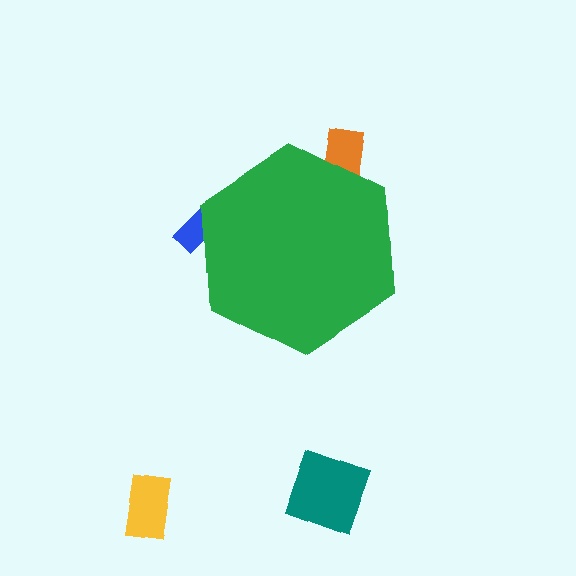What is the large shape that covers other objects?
A green hexagon.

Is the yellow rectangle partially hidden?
No, the yellow rectangle is fully visible.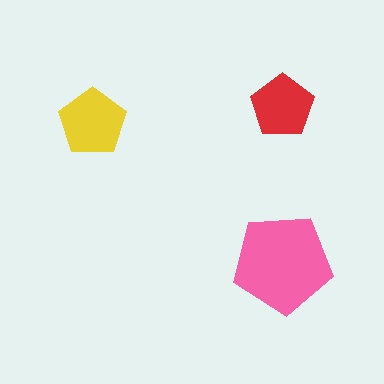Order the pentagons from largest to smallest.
the pink one, the yellow one, the red one.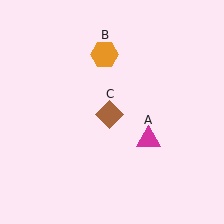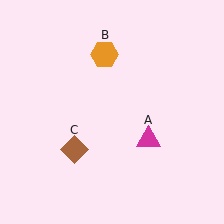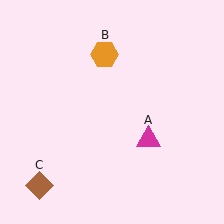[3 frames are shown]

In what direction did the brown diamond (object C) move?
The brown diamond (object C) moved down and to the left.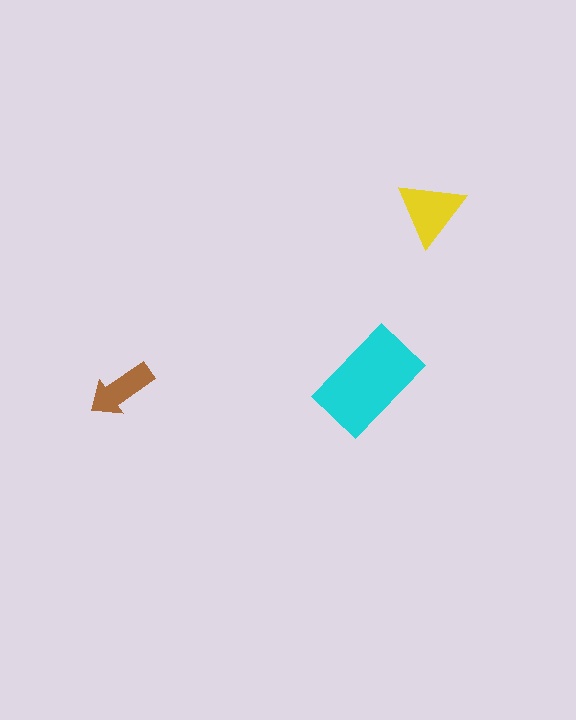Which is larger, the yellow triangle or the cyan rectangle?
The cyan rectangle.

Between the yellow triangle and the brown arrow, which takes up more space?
The yellow triangle.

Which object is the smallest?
The brown arrow.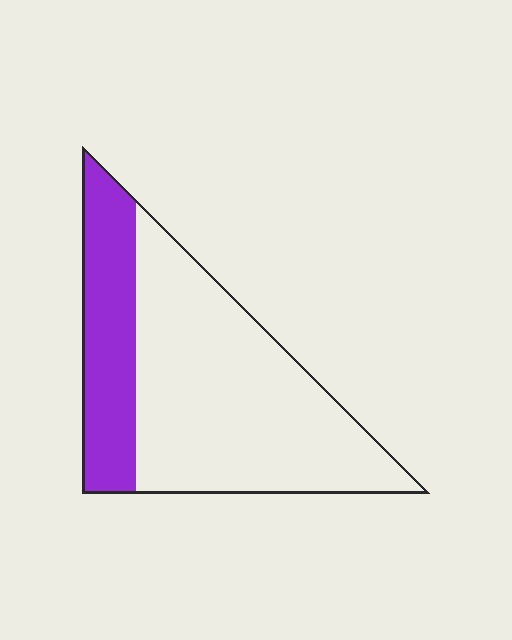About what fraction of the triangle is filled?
About one quarter (1/4).